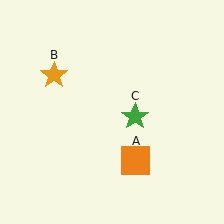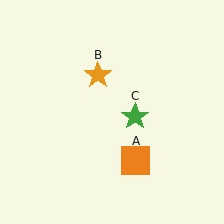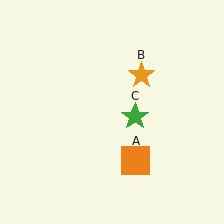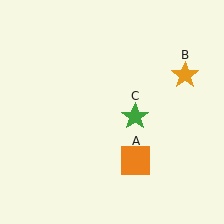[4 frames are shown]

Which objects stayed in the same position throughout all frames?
Orange square (object A) and green star (object C) remained stationary.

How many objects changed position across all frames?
1 object changed position: orange star (object B).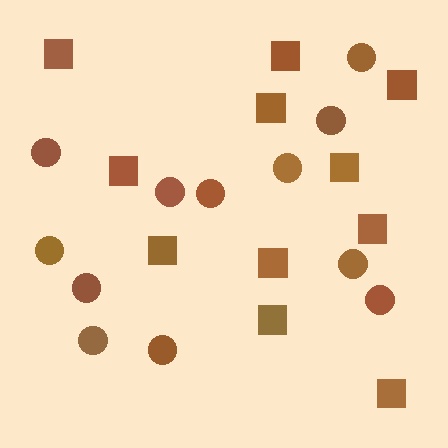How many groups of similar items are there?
There are 2 groups: one group of squares (11) and one group of circles (12).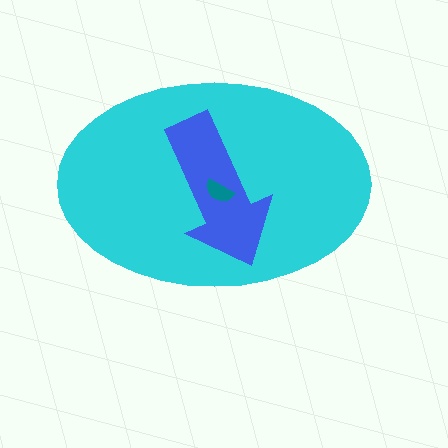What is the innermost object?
The teal semicircle.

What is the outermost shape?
The cyan ellipse.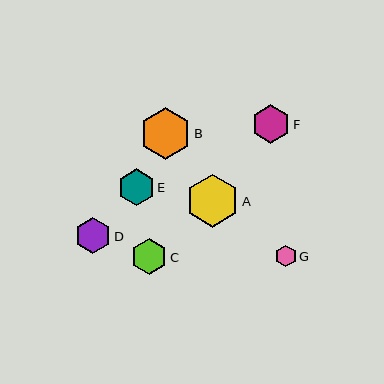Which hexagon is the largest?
Hexagon A is the largest with a size of approximately 53 pixels.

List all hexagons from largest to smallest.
From largest to smallest: A, B, F, E, D, C, G.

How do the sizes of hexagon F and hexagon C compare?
Hexagon F and hexagon C are approximately the same size.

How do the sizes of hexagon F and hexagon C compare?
Hexagon F and hexagon C are approximately the same size.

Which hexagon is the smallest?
Hexagon G is the smallest with a size of approximately 21 pixels.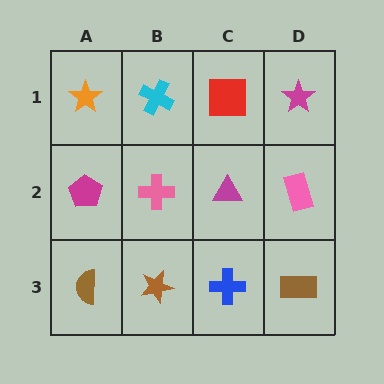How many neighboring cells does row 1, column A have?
2.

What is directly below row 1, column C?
A magenta triangle.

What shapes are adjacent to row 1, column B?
A pink cross (row 2, column B), an orange star (row 1, column A), a red square (row 1, column C).